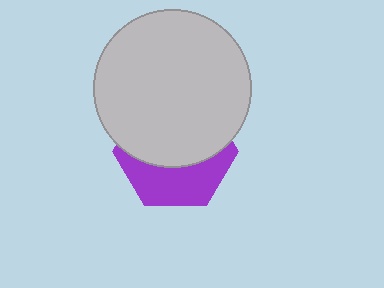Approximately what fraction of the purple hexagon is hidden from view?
Roughly 59% of the purple hexagon is hidden behind the light gray circle.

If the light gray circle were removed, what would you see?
You would see the complete purple hexagon.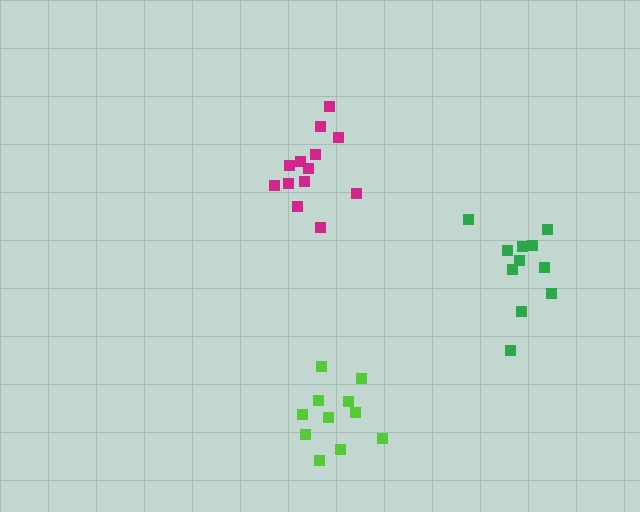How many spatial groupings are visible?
There are 3 spatial groupings.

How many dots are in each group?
Group 1: 11 dots, Group 2: 13 dots, Group 3: 11 dots (35 total).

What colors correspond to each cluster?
The clusters are colored: green, magenta, lime.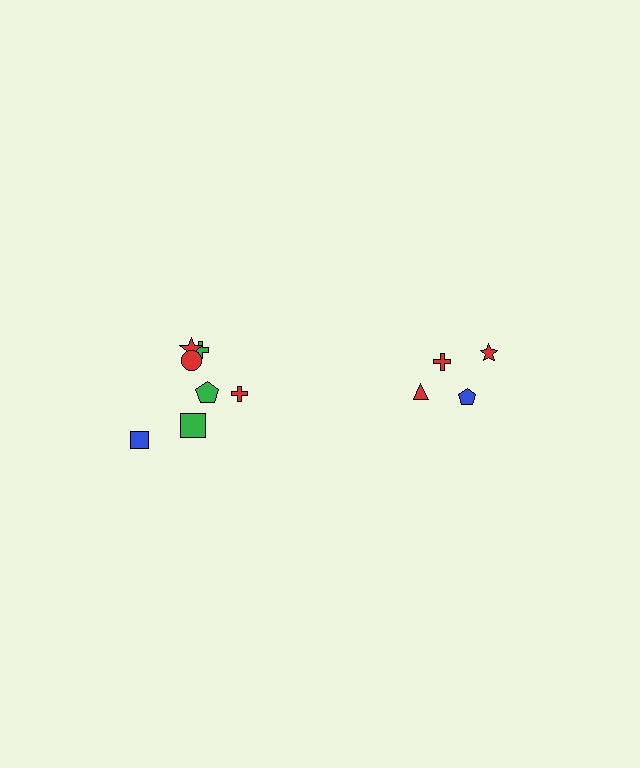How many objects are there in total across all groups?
There are 11 objects.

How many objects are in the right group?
There are 4 objects.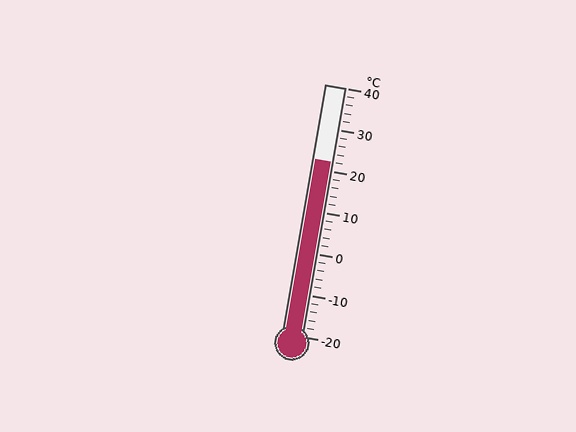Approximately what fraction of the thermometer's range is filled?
The thermometer is filled to approximately 70% of its range.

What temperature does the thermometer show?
The thermometer shows approximately 22°C.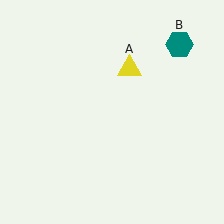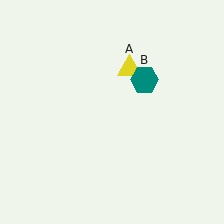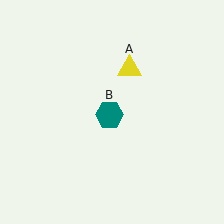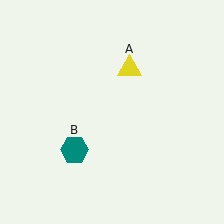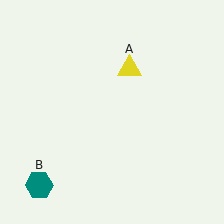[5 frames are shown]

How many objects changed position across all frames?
1 object changed position: teal hexagon (object B).